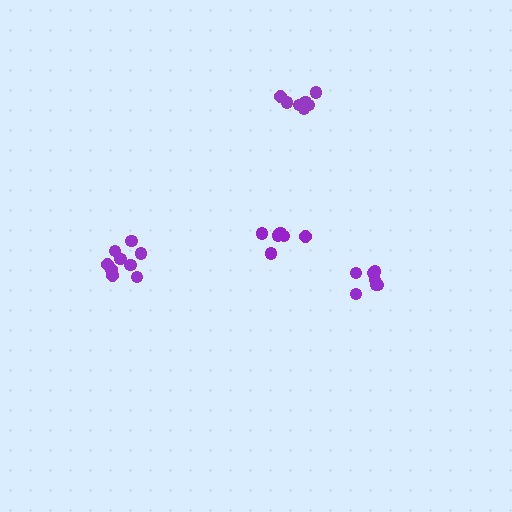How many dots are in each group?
Group 1: 6 dots, Group 2: 9 dots, Group 3: 7 dots, Group 4: 7 dots (29 total).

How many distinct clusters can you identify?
There are 4 distinct clusters.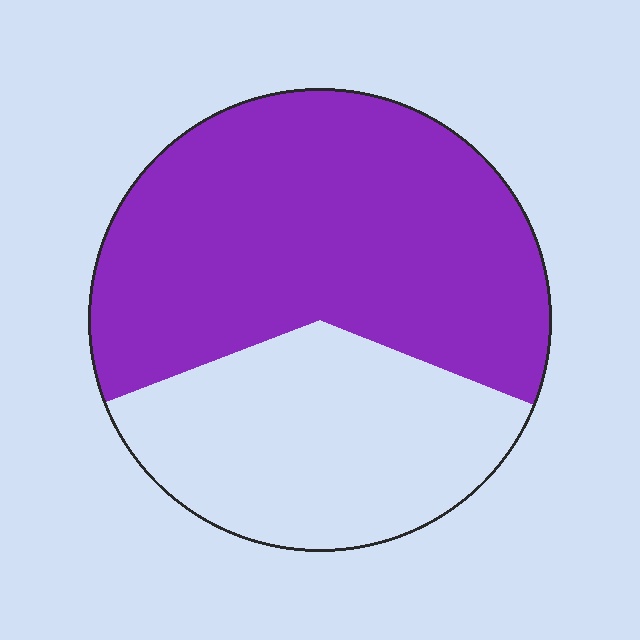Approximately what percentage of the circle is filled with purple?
Approximately 60%.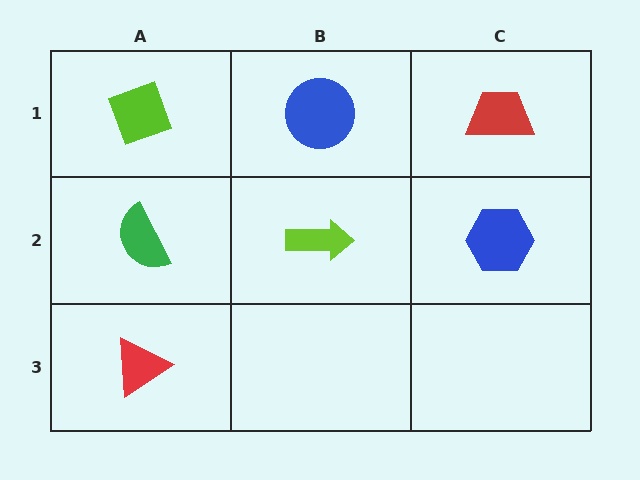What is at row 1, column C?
A red trapezoid.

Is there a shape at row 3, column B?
No, that cell is empty.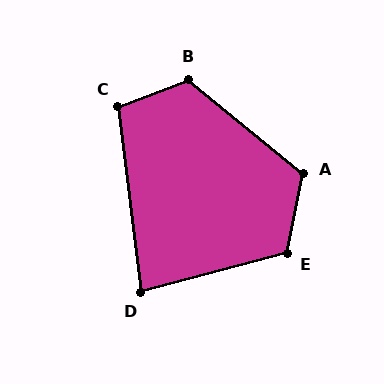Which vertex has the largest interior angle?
B, at approximately 119 degrees.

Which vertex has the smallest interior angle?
D, at approximately 82 degrees.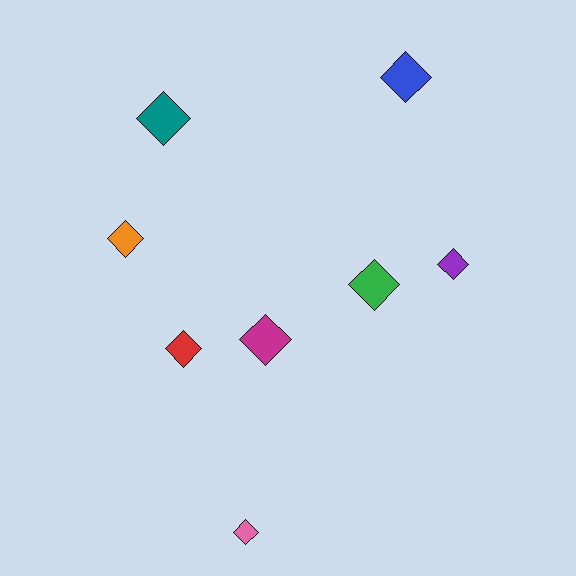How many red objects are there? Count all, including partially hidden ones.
There is 1 red object.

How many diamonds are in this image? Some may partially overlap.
There are 8 diamonds.